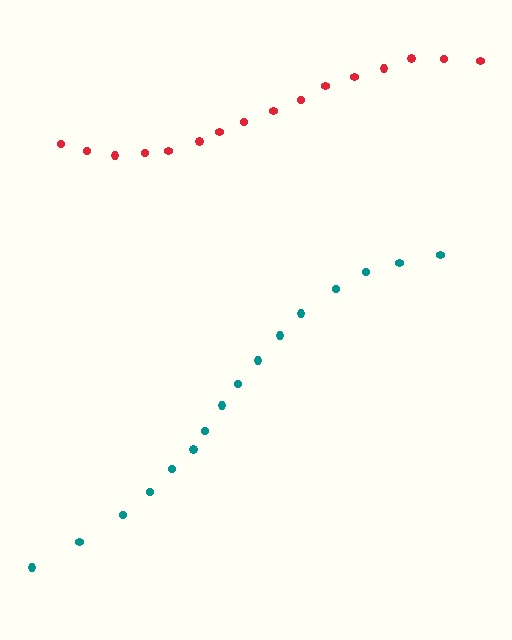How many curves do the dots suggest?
There are 2 distinct paths.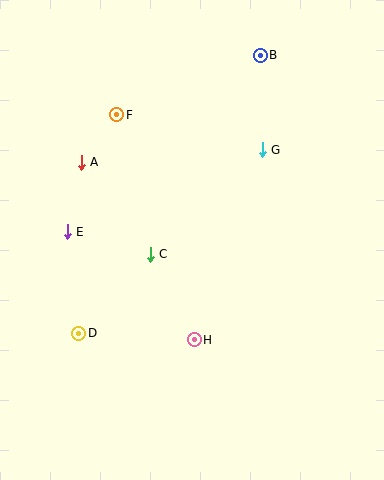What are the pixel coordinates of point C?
Point C is at (150, 254).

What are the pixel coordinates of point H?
Point H is at (194, 340).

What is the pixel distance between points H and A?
The distance between H and A is 210 pixels.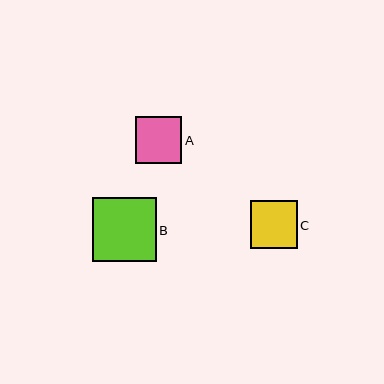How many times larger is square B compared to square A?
Square B is approximately 1.4 times the size of square A.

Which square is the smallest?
Square A is the smallest with a size of approximately 46 pixels.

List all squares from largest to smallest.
From largest to smallest: B, C, A.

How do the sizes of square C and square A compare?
Square C and square A are approximately the same size.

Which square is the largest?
Square B is the largest with a size of approximately 63 pixels.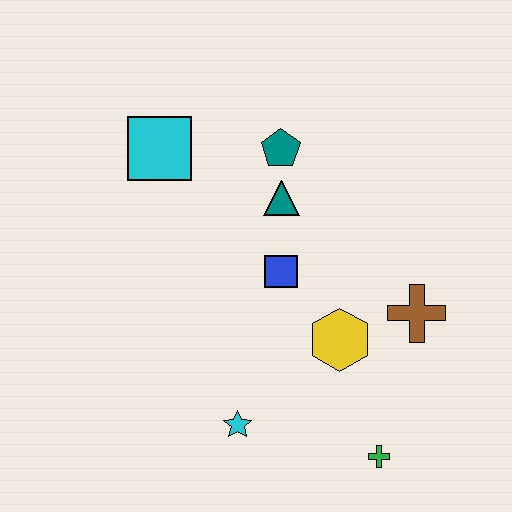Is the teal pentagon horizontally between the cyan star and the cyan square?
No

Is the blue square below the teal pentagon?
Yes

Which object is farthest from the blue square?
The green cross is farthest from the blue square.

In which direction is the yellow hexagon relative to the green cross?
The yellow hexagon is above the green cross.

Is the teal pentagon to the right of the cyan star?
Yes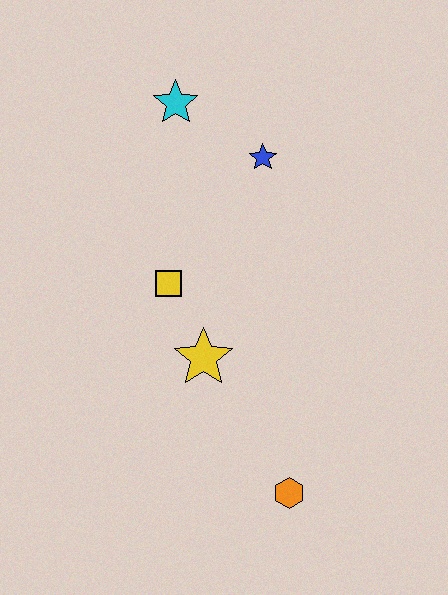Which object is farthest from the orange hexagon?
The cyan star is farthest from the orange hexagon.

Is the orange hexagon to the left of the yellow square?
No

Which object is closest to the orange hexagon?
The yellow star is closest to the orange hexagon.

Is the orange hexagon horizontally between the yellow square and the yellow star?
No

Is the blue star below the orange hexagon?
No